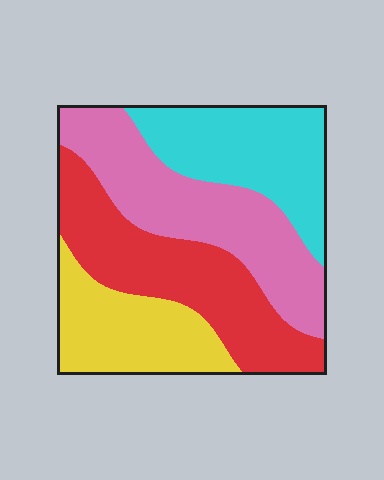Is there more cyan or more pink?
Pink.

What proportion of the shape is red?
Red covers about 30% of the shape.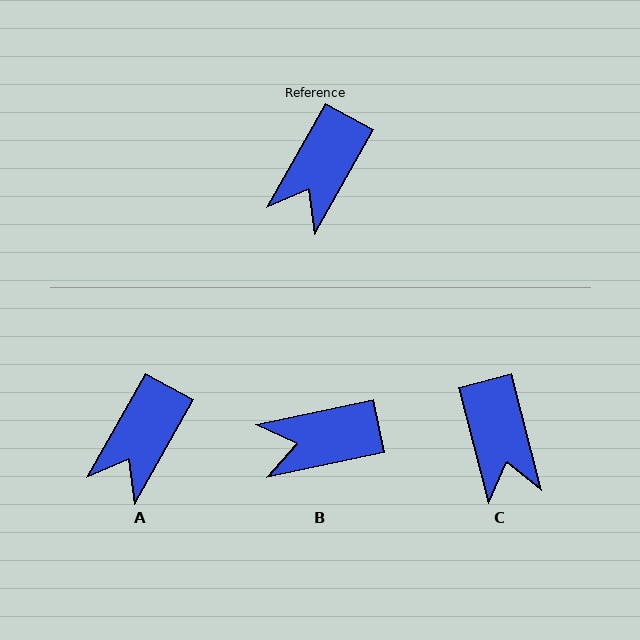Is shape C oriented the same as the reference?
No, it is off by about 44 degrees.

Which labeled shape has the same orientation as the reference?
A.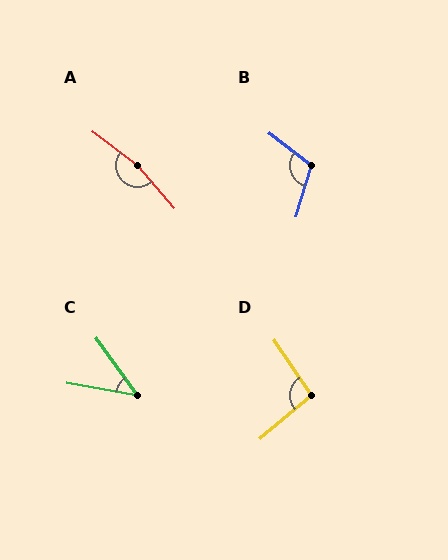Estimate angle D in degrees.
Approximately 96 degrees.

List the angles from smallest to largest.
C (44°), D (96°), B (110°), A (168°).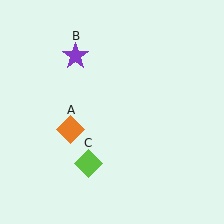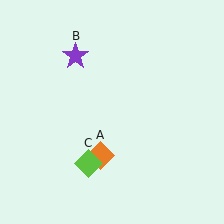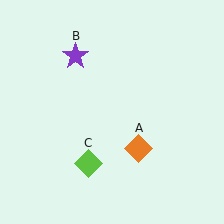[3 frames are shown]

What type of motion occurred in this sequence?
The orange diamond (object A) rotated counterclockwise around the center of the scene.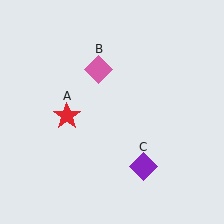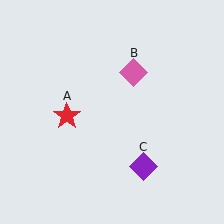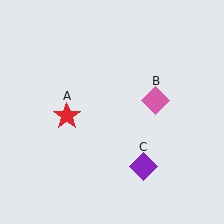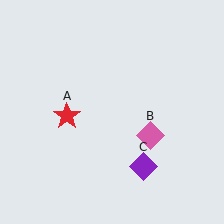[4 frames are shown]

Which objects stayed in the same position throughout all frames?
Red star (object A) and purple diamond (object C) remained stationary.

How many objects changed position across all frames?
1 object changed position: pink diamond (object B).